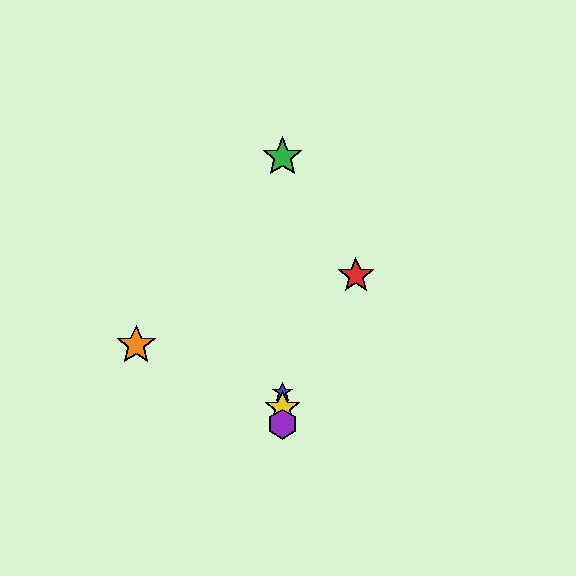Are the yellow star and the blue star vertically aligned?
Yes, both are at x≈282.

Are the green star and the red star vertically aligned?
No, the green star is at x≈282 and the red star is at x≈356.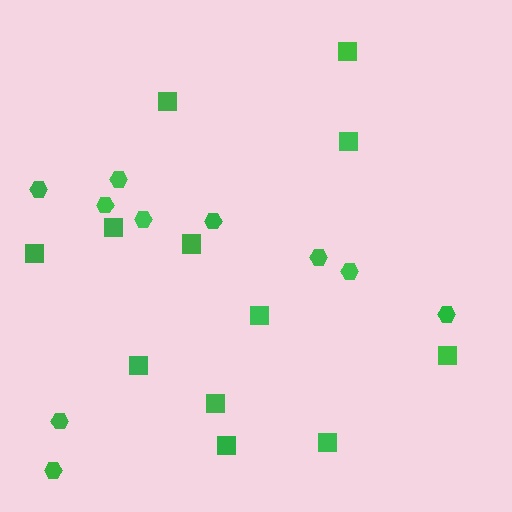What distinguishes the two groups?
There are 2 groups: one group of squares (12) and one group of hexagons (10).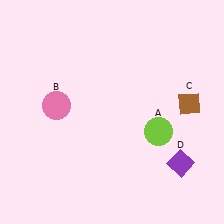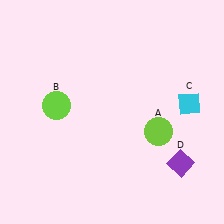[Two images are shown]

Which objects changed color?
B changed from pink to lime. C changed from brown to cyan.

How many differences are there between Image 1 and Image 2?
There are 2 differences between the two images.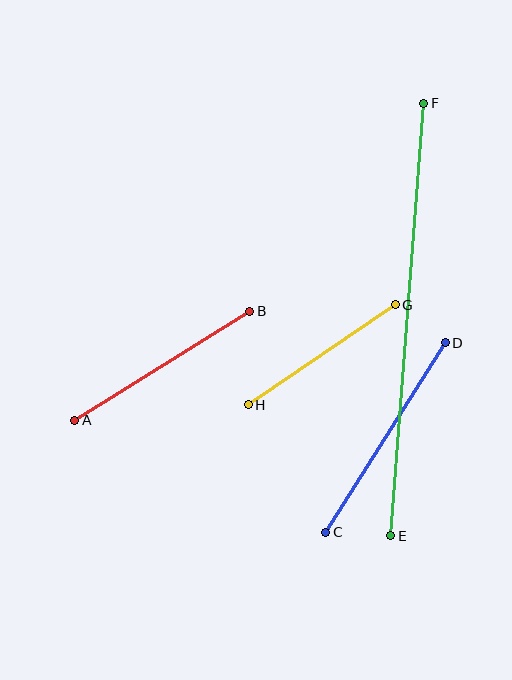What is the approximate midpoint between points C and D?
The midpoint is at approximately (385, 438) pixels.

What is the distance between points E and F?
The distance is approximately 434 pixels.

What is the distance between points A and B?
The distance is approximately 206 pixels.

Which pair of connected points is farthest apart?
Points E and F are farthest apart.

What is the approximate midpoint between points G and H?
The midpoint is at approximately (322, 355) pixels.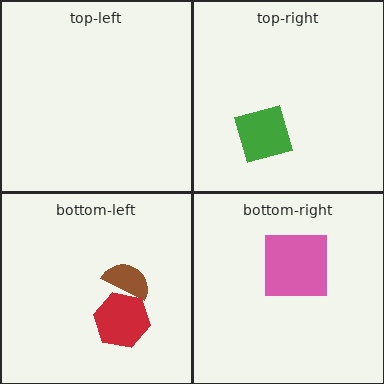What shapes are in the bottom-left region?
The brown semicircle, the red hexagon.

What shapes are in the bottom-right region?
The pink square.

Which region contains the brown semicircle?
The bottom-left region.